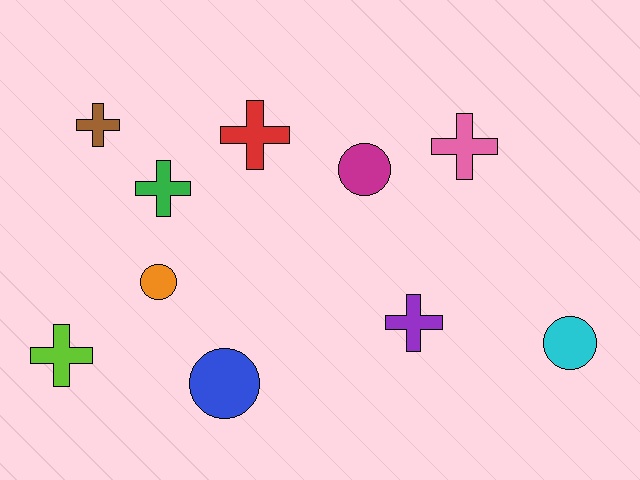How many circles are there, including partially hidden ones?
There are 4 circles.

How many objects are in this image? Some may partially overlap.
There are 10 objects.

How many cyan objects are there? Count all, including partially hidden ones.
There is 1 cyan object.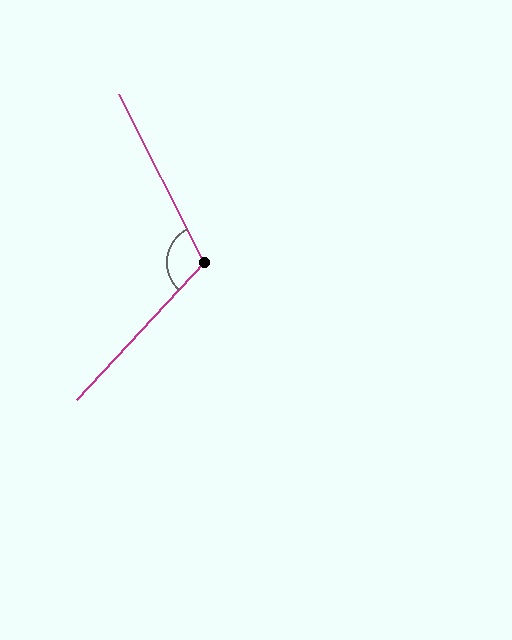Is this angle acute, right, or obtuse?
It is obtuse.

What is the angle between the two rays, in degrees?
Approximately 110 degrees.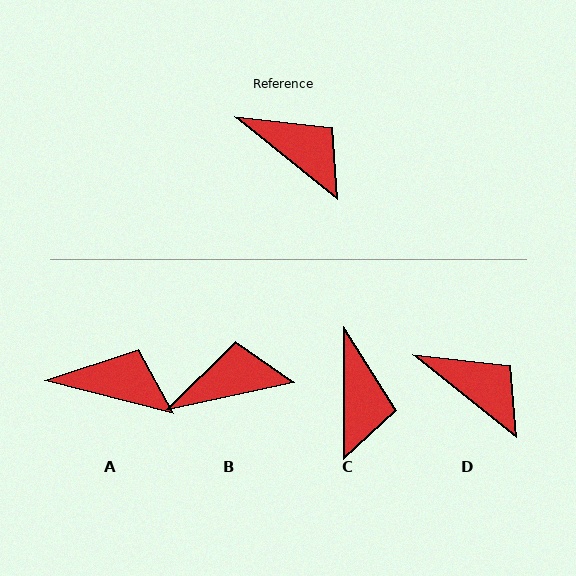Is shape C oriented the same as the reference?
No, it is off by about 52 degrees.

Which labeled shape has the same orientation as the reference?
D.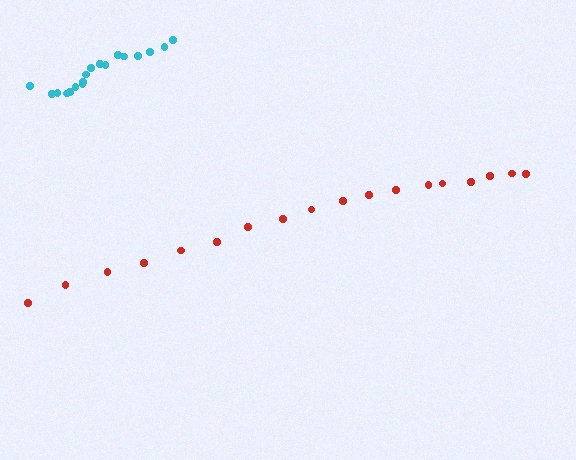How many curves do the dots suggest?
There are 2 distinct paths.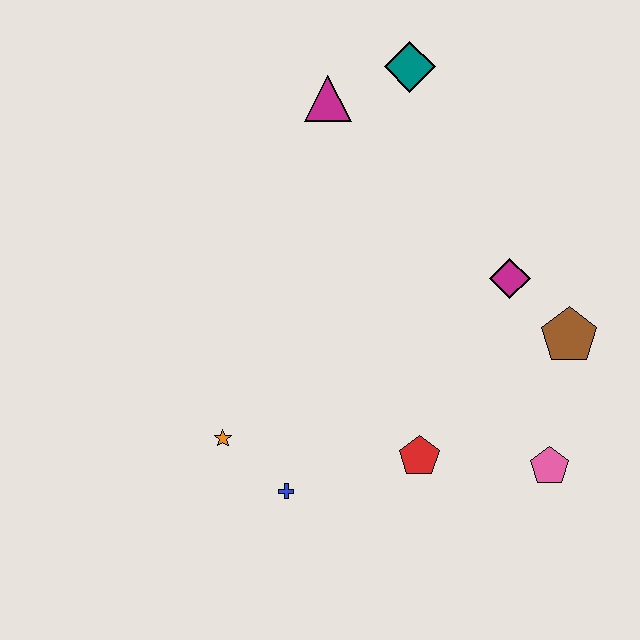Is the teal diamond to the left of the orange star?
No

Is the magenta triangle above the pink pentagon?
Yes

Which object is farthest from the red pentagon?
The teal diamond is farthest from the red pentagon.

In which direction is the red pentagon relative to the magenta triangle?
The red pentagon is below the magenta triangle.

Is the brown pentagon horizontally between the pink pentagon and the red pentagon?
No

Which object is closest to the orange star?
The blue cross is closest to the orange star.